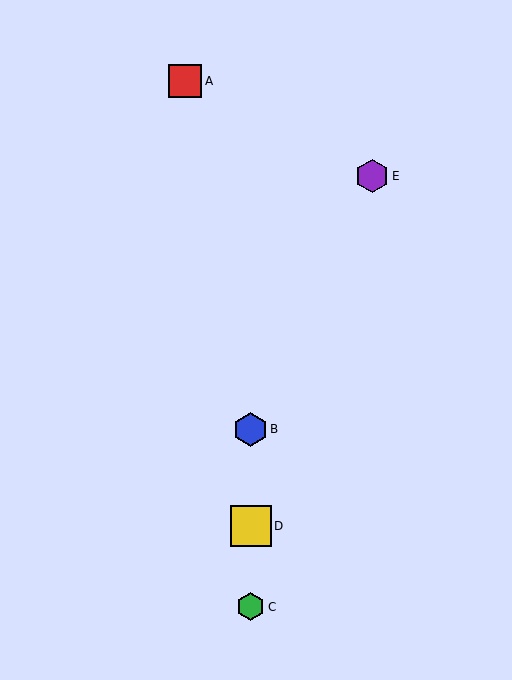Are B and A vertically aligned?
No, B is at x≈251 and A is at x≈185.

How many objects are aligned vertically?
3 objects (B, C, D) are aligned vertically.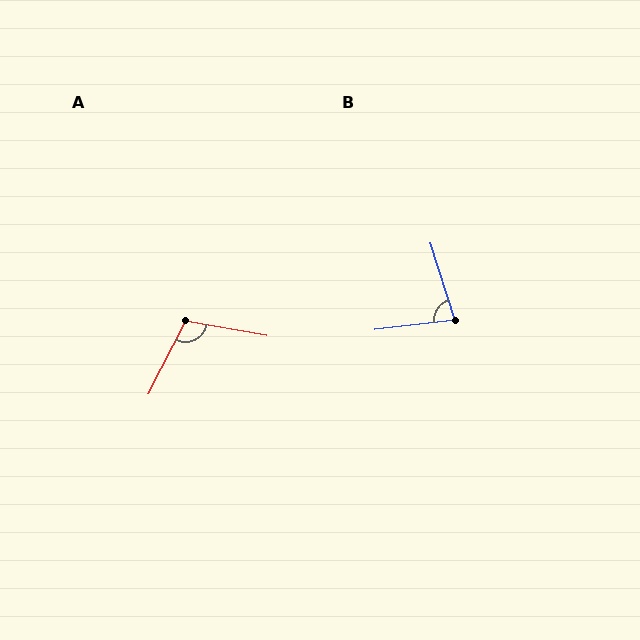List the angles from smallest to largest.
B (80°), A (107°).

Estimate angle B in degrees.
Approximately 80 degrees.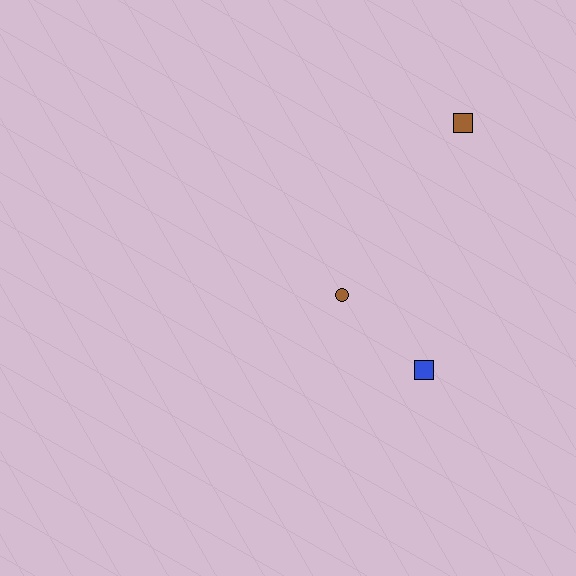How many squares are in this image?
There are 2 squares.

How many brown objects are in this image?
There are 2 brown objects.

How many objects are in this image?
There are 3 objects.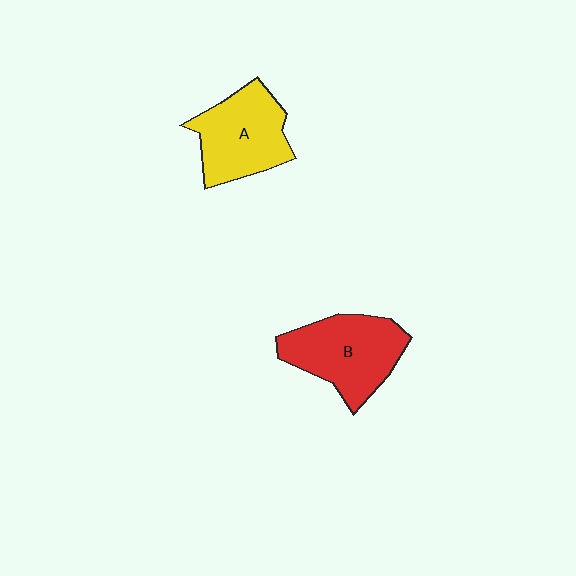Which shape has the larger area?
Shape B (red).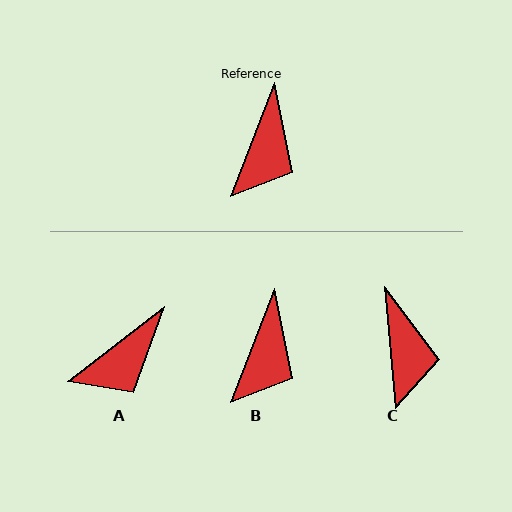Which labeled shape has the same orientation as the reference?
B.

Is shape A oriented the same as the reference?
No, it is off by about 31 degrees.